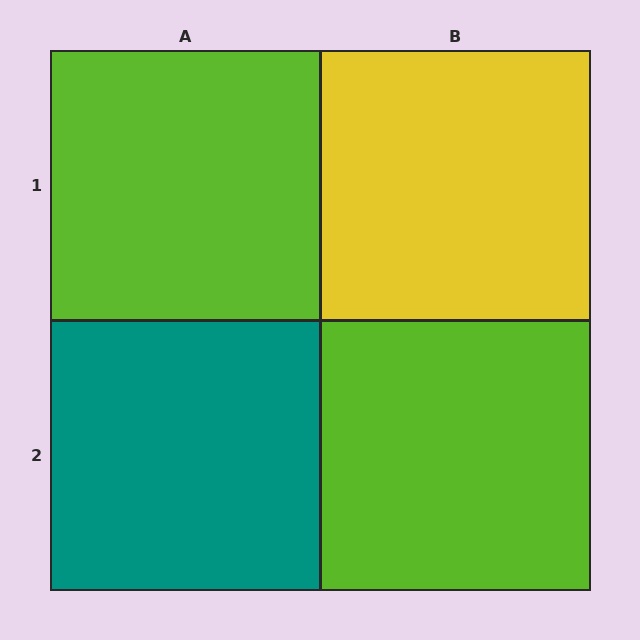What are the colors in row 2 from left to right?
Teal, lime.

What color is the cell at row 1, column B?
Yellow.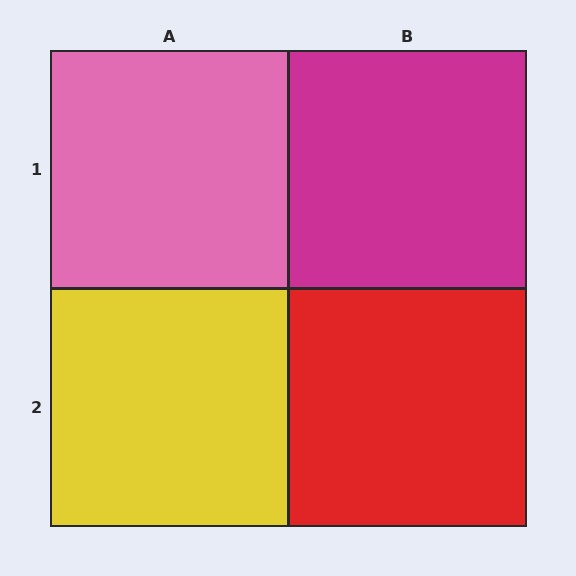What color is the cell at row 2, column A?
Yellow.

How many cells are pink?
1 cell is pink.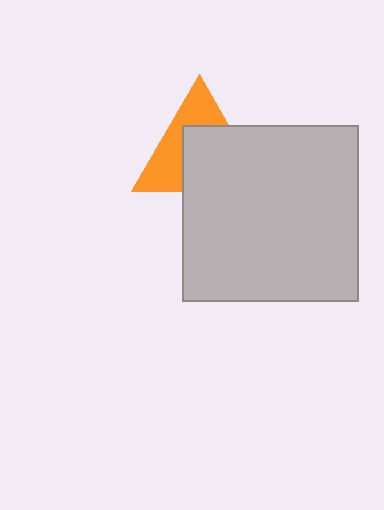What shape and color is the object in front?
The object in front is a light gray square.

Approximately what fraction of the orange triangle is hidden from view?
Roughly 55% of the orange triangle is hidden behind the light gray square.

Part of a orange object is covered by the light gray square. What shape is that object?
It is a triangle.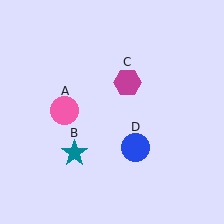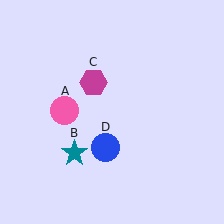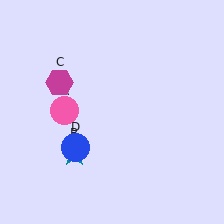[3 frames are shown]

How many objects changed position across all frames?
2 objects changed position: magenta hexagon (object C), blue circle (object D).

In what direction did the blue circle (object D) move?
The blue circle (object D) moved left.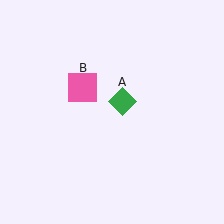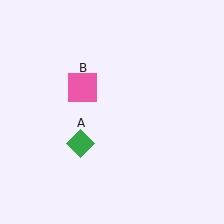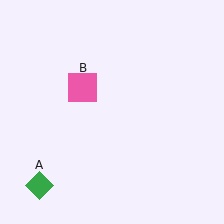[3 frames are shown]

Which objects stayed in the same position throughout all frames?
Pink square (object B) remained stationary.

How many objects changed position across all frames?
1 object changed position: green diamond (object A).